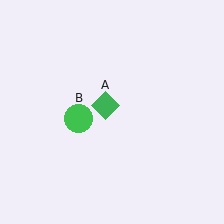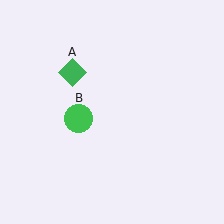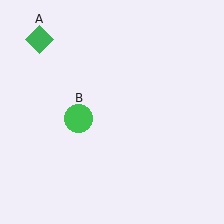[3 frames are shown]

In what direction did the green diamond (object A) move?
The green diamond (object A) moved up and to the left.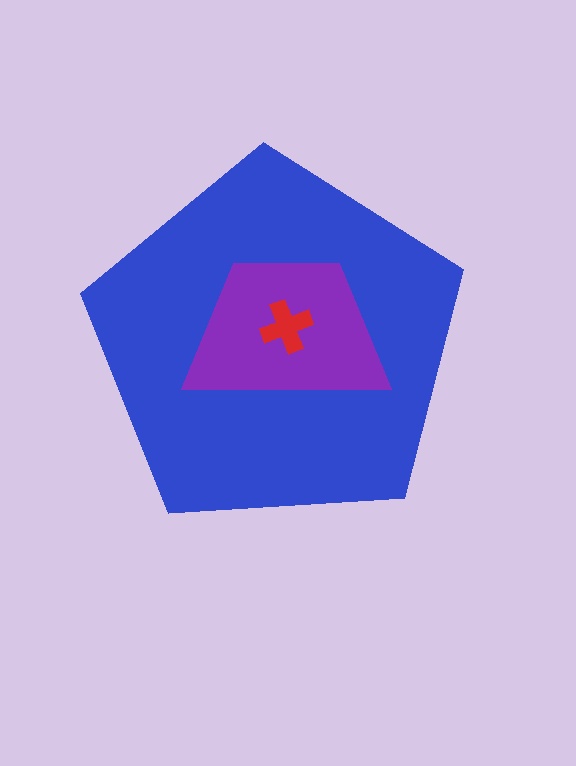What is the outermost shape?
The blue pentagon.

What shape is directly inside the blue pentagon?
The purple trapezoid.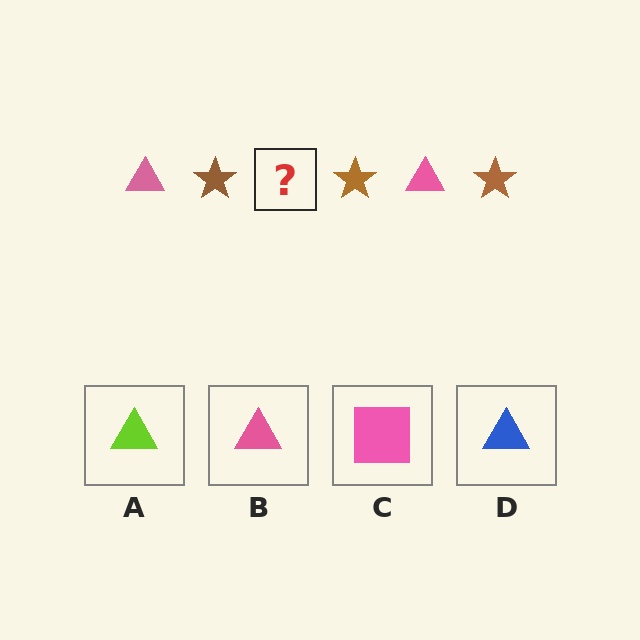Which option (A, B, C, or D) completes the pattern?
B.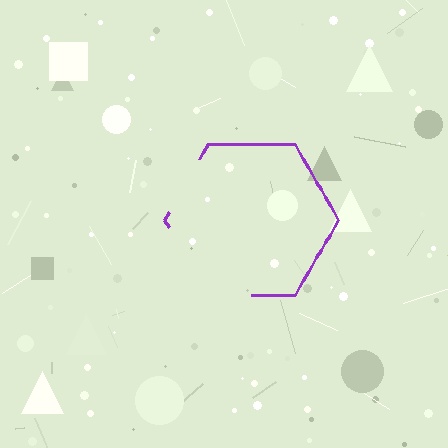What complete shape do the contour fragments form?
The contour fragments form a hexagon.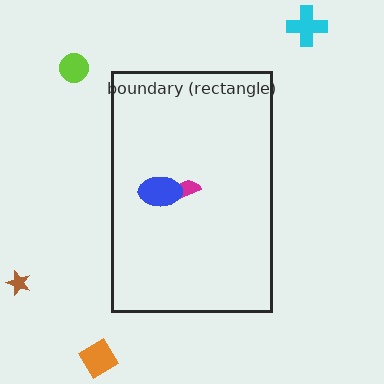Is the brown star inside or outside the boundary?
Outside.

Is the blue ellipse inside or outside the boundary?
Inside.